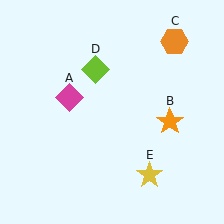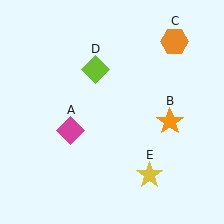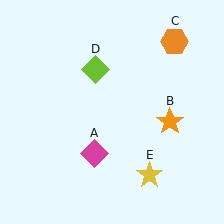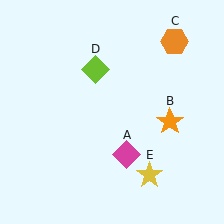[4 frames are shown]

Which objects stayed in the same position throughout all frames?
Orange star (object B) and orange hexagon (object C) and lime diamond (object D) and yellow star (object E) remained stationary.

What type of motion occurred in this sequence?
The magenta diamond (object A) rotated counterclockwise around the center of the scene.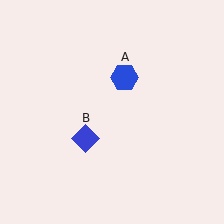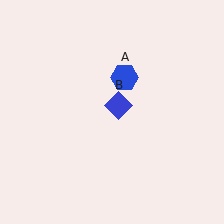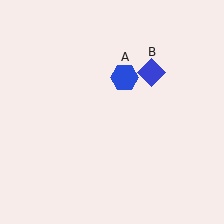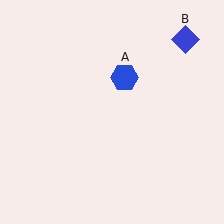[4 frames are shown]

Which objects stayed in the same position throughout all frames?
Blue hexagon (object A) remained stationary.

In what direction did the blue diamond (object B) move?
The blue diamond (object B) moved up and to the right.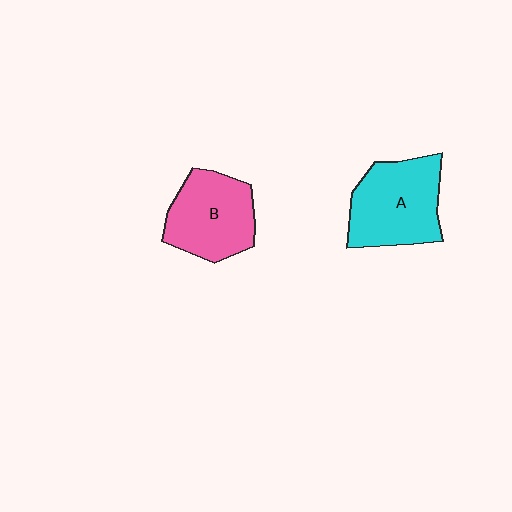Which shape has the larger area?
Shape A (cyan).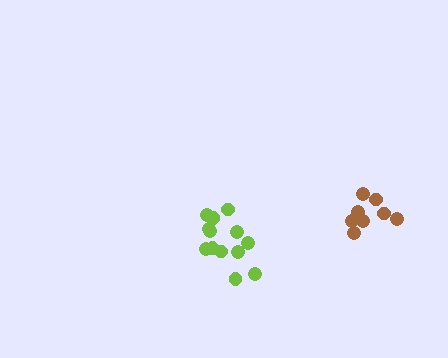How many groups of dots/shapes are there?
There are 2 groups.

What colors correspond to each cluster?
The clusters are colored: lime, brown.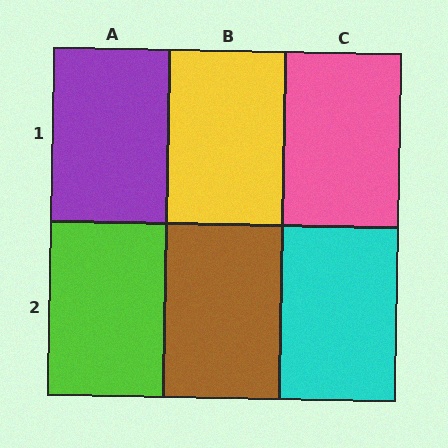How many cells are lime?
1 cell is lime.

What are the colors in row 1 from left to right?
Purple, yellow, pink.